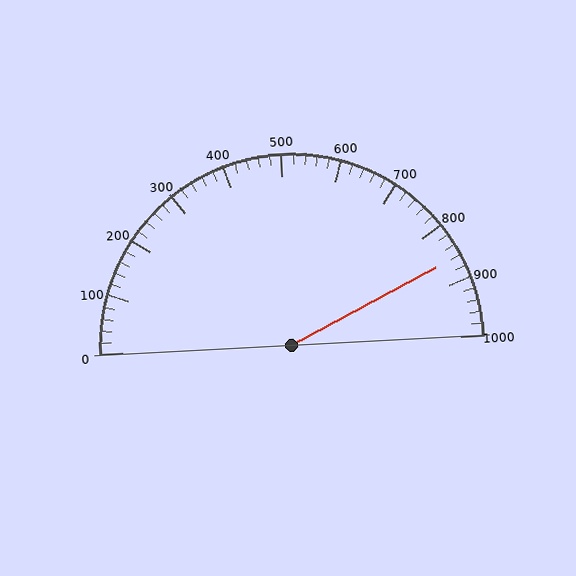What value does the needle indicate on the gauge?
The needle indicates approximately 860.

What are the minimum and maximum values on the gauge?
The gauge ranges from 0 to 1000.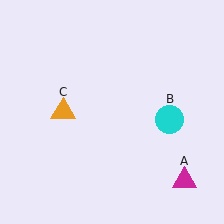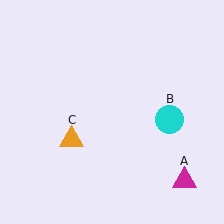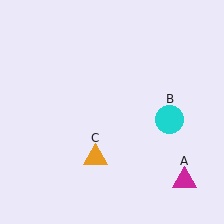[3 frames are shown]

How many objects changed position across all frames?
1 object changed position: orange triangle (object C).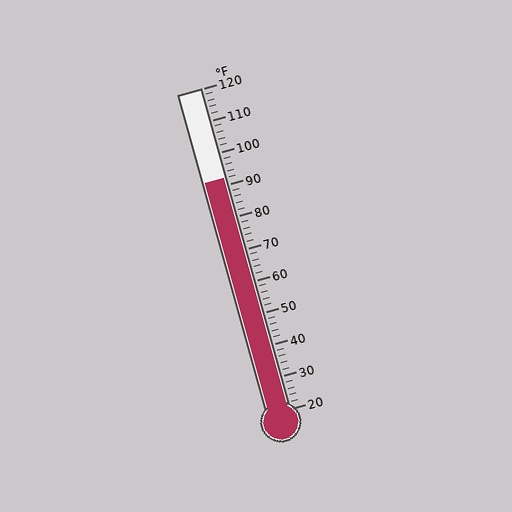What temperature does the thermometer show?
The thermometer shows approximately 92°F.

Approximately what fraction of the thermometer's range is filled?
The thermometer is filled to approximately 70% of its range.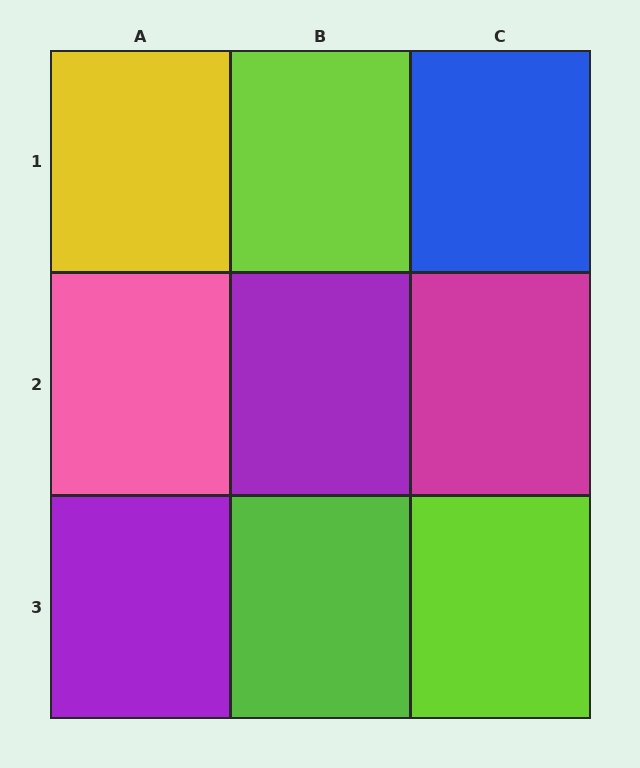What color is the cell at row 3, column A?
Purple.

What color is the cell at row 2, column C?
Magenta.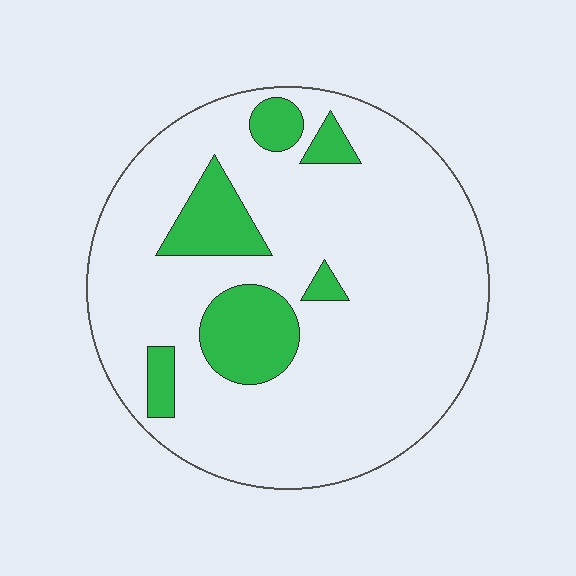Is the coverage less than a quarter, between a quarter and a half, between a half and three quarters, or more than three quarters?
Less than a quarter.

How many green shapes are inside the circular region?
6.